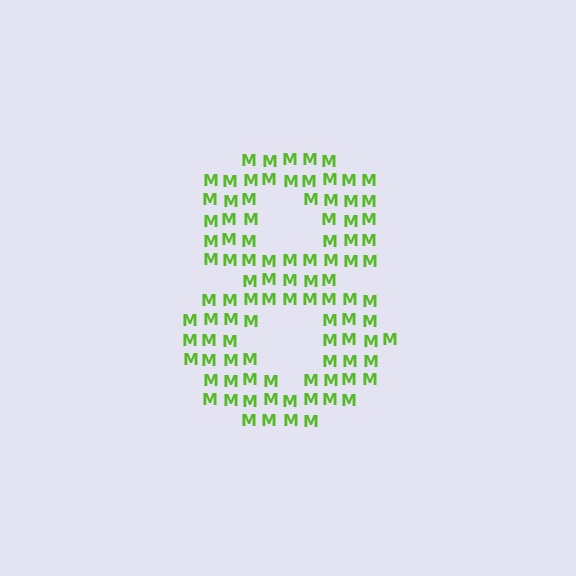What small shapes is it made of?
It is made of small letter M's.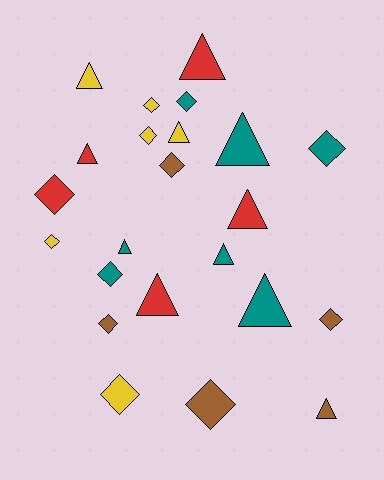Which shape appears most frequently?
Diamond, with 12 objects.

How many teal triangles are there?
There are 4 teal triangles.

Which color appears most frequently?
Teal, with 7 objects.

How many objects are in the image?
There are 23 objects.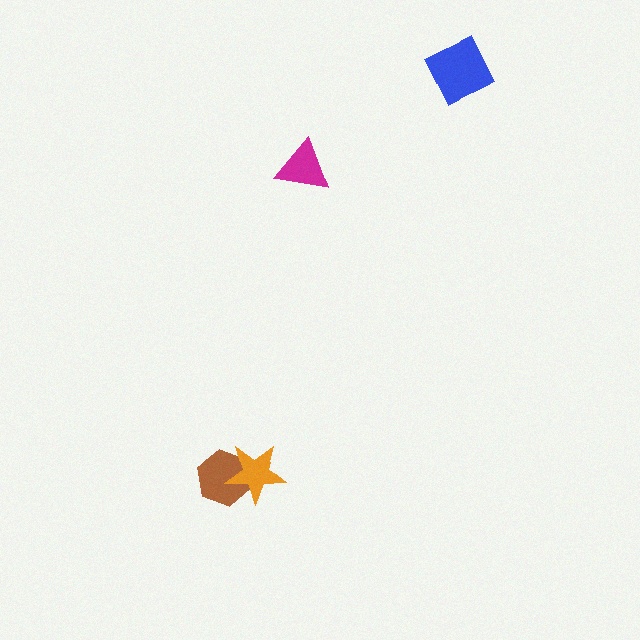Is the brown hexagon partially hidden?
Yes, it is partially covered by another shape.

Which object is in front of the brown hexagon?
The orange star is in front of the brown hexagon.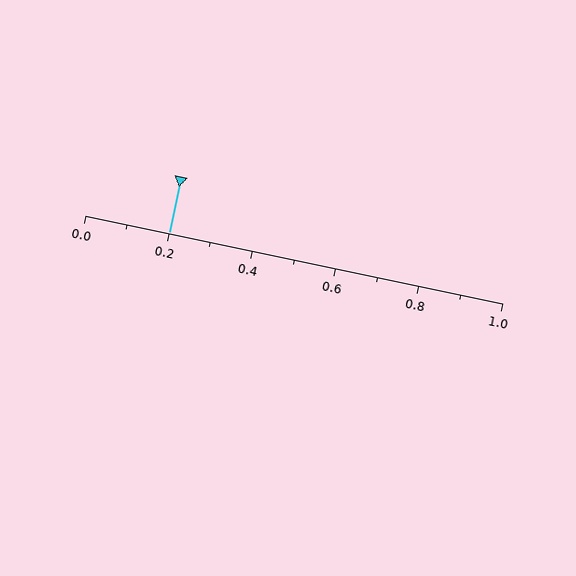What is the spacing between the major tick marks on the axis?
The major ticks are spaced 0.2 apart.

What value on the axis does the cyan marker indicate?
The marker indicates approximately 0.2.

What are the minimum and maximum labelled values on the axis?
The axis runs from 0.0 to 1.0.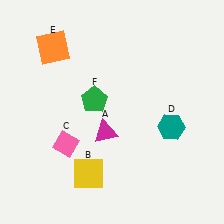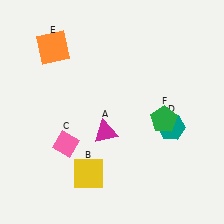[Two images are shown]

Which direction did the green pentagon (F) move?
The green pentagon (F) moved right.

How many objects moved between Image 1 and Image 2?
1 object moved between the two images.